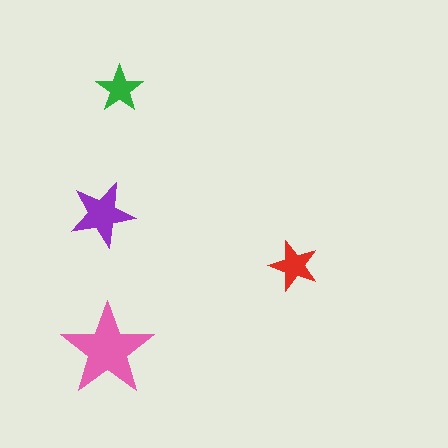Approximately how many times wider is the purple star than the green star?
About 1.5 times wider.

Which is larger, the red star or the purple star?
The purple one.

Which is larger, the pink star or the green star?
The pink one.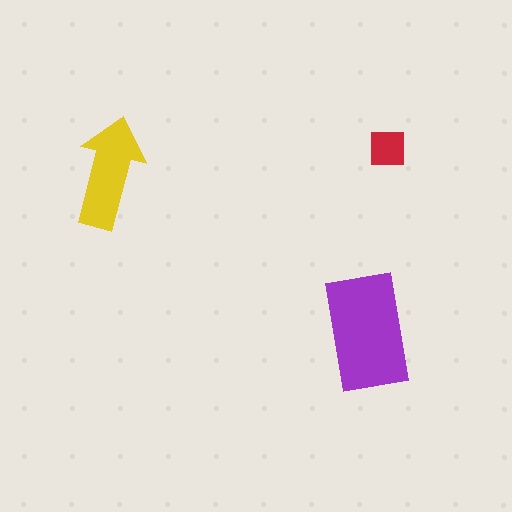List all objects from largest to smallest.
The purple rectangle, the yellow arrow, the red square.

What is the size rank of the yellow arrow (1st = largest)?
2nd.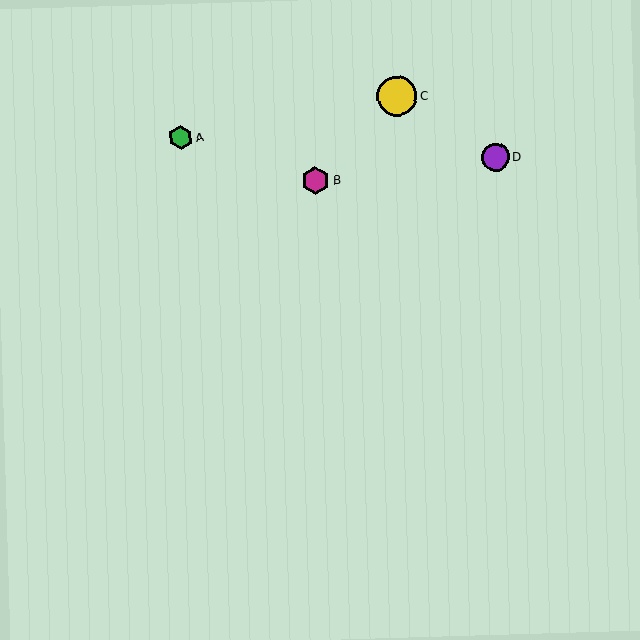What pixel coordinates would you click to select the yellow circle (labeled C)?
Click at (397, 96) to select the yellow circle C.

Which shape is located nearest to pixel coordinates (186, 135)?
The green hexagon (labeled A) at (181, 138) is nearest to that location.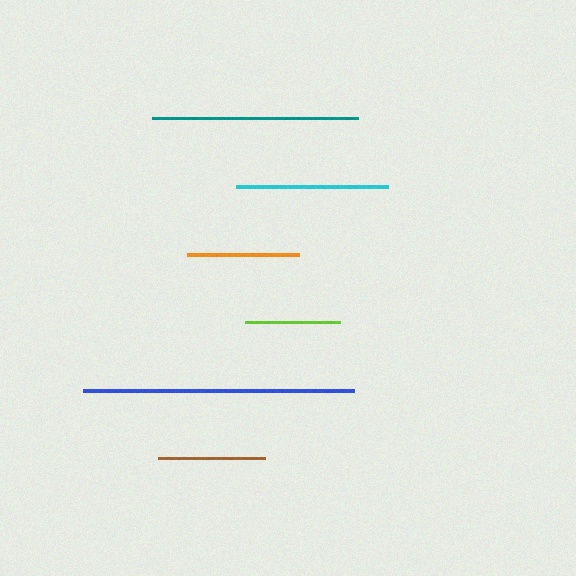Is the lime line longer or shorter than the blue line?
The blue line is longer than the lime line.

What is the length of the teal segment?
The teal segment is approximately 206 pixels long.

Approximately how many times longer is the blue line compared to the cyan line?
The blue line is approximately 1.8 times the length of the cyan line.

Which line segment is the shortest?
The lime line is the shortest at approximately 95 pixels.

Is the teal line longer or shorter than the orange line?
The teal line is longer than the orange line.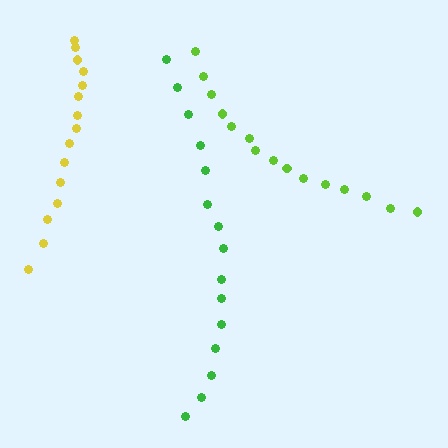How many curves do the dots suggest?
There are 3 distinct paths.